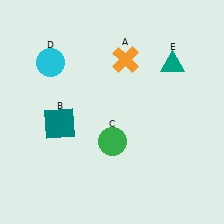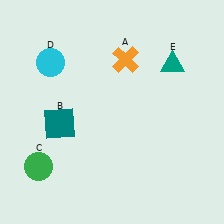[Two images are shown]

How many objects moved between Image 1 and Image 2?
1 object moved between the two images.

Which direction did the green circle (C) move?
The green circle (C) moved left.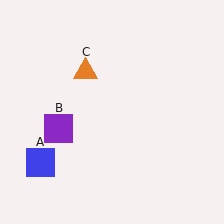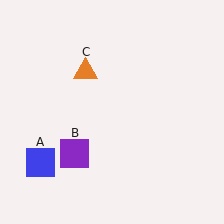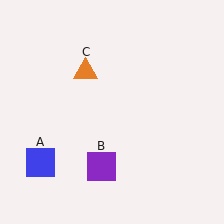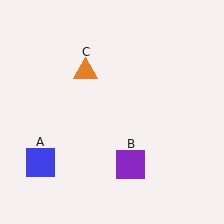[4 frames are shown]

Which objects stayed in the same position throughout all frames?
Blue square (object A) and orange triangle (object C) remained stationary.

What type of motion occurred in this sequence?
The purple square (object B) rotated counterclockwise around the center of the scene.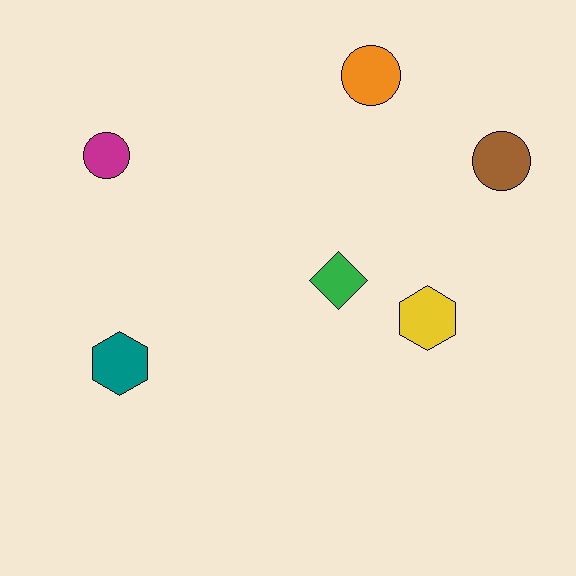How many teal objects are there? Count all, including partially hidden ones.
There is 1 teal object.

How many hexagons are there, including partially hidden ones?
There are 2 hexagons.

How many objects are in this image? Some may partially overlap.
There are 6 objects.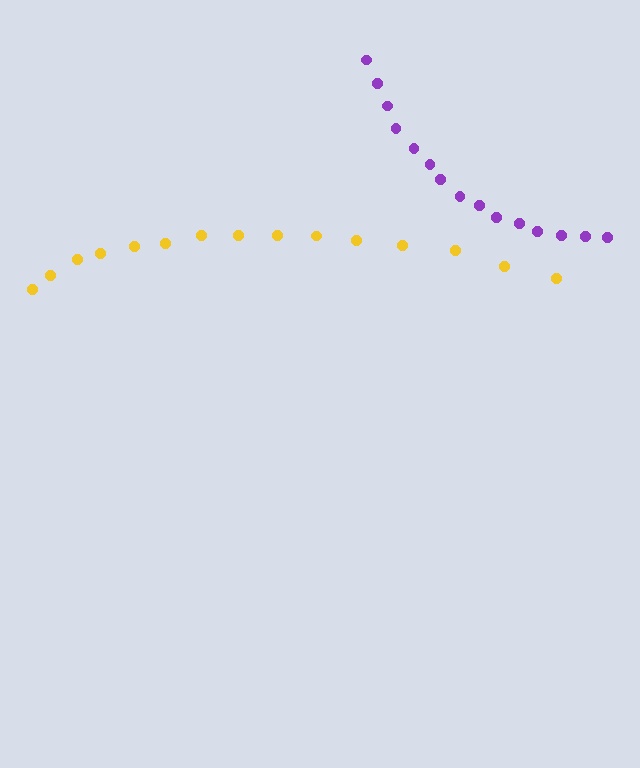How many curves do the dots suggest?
There are 2 distinct paths.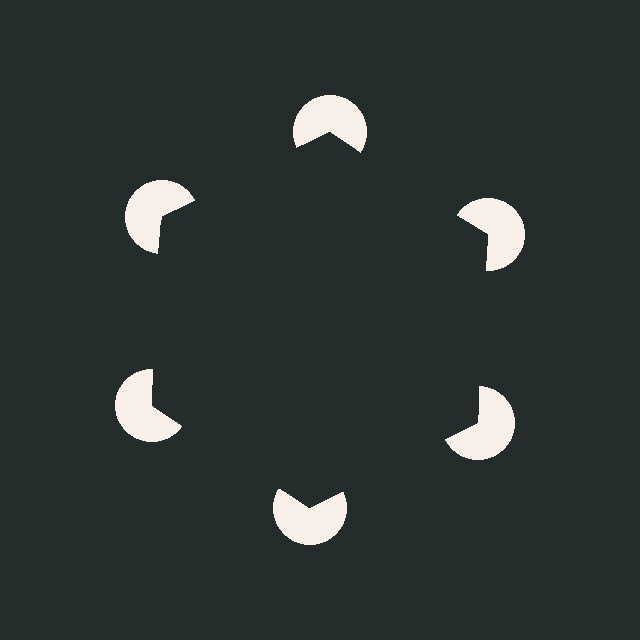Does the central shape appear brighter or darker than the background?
It typically appears slightly darker than the background, even though no actual brightness change is drawn.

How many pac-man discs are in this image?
There are 6 — one at each vertex of the illusory hexagon.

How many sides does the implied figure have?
6 sides.